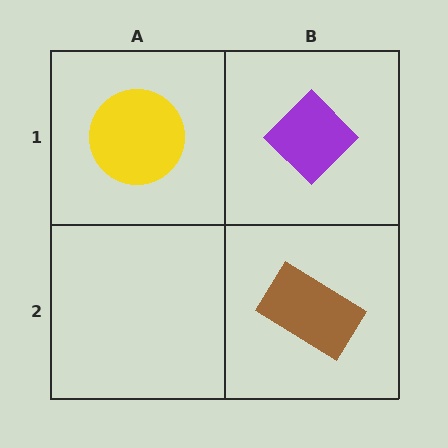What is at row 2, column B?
A brown rectangle.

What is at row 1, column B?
A purple diamond.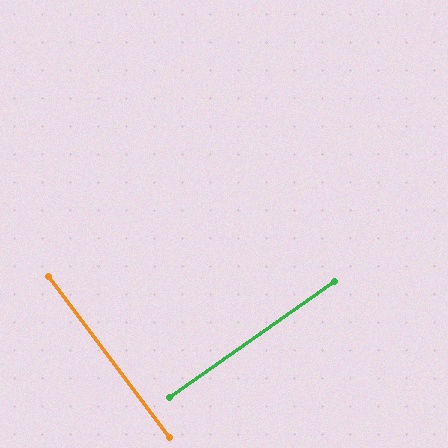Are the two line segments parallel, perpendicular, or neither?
Perpendicular — they meet at approximately 88°.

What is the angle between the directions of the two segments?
Approximately 88 degrees.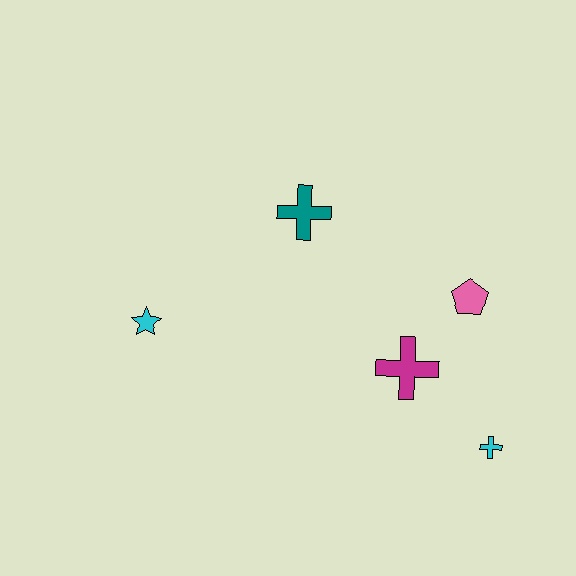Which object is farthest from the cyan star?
The cyan cross is farthest from the cyan star.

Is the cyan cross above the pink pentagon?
No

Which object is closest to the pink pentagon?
The magenta cross is closest to the pink pentagon.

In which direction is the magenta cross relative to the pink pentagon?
The magenta cross is below the pink pentagon.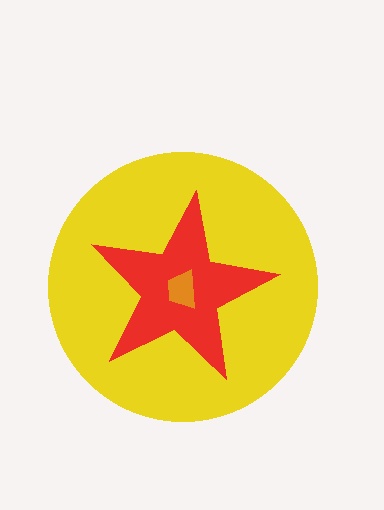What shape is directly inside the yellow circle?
The red star.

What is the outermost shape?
The yellow circle.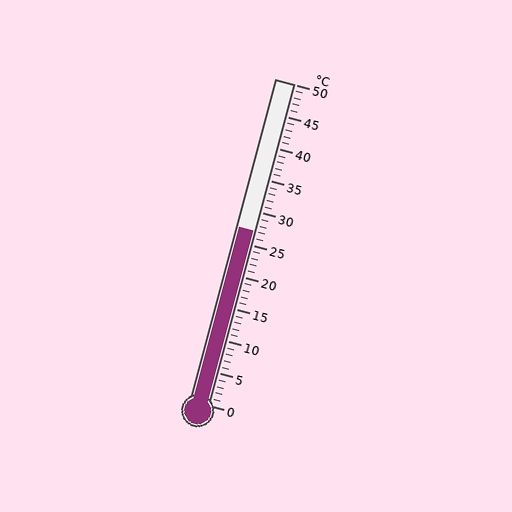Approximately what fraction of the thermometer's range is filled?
The thermometer is filled to approximately 55% of its range.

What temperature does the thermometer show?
The thermometer shows approximately 27°C.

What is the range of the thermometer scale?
The thermometer scale ranges from 0°C to 50°C.